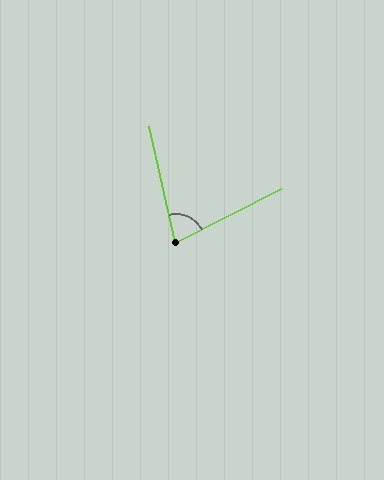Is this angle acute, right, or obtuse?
It is acute.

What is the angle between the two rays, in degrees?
Approximately 75 degrees.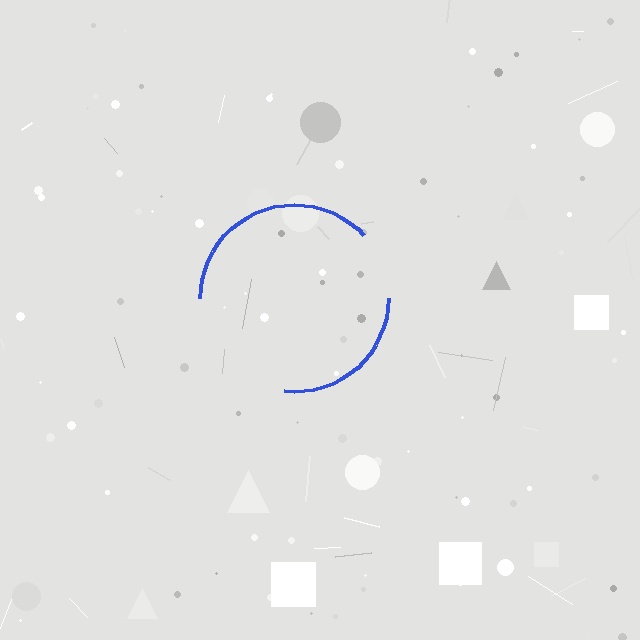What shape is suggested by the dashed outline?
The dashed outline suggests a circle.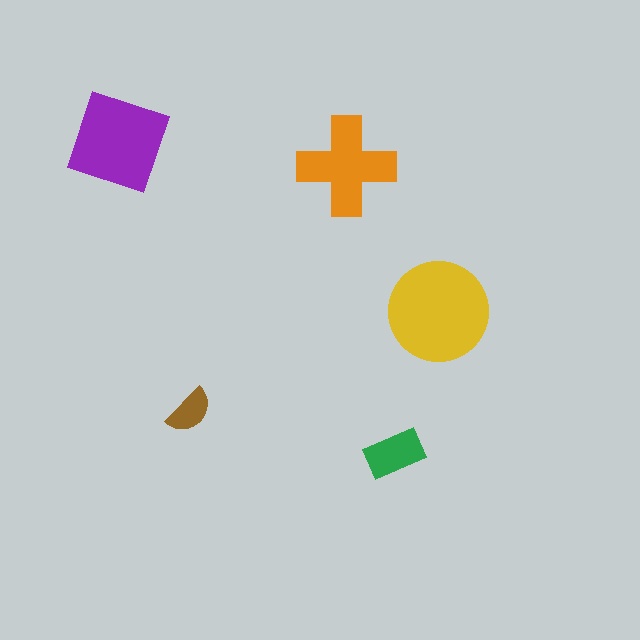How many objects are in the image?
There are 5 objects in the image.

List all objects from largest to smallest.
The yellow circle, the purple diamond, the orange cross, the green rectangle, the brown semicircle.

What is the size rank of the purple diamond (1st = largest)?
2nd.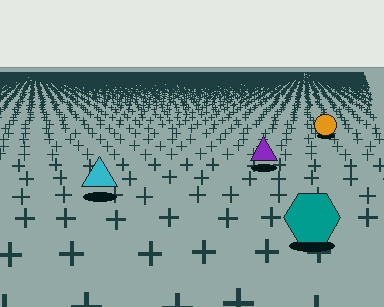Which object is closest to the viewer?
The teal hexagon is closest. The texture marks near it are larger and more spread out.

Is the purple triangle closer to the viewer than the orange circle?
Yes. The purple triangle is closer — you can tell from the texture gradient: the ground texture is coarser near it.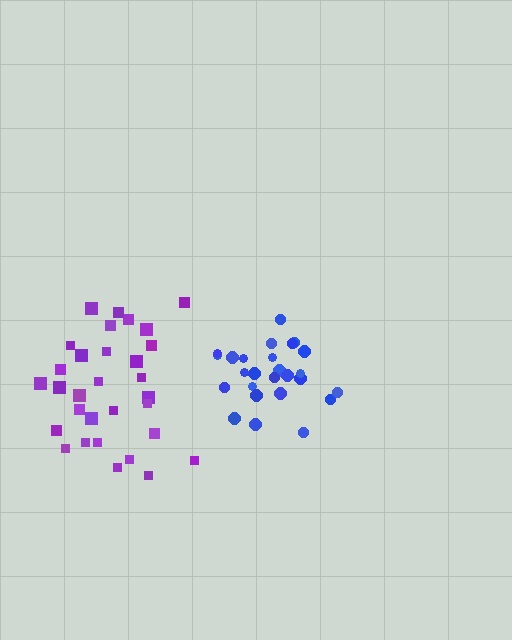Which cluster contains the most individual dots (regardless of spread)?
Purple (31).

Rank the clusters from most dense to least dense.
blue, purple.